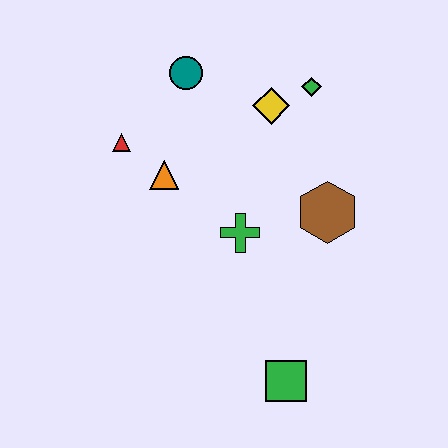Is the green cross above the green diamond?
No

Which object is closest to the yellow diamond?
The green diamond is closest to the yellow diamond.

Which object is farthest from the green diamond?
The green square is farthest from the green diamond.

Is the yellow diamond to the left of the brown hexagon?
Yes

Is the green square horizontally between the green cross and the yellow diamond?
No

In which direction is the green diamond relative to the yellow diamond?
The green diamond is to the right of the yellow diamond.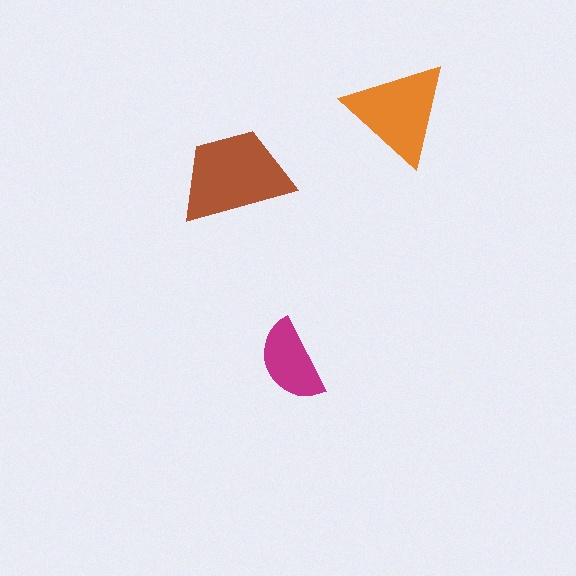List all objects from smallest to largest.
The magenta semicircle, the orange triangle, the brown trapezoid.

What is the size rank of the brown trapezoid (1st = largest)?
1st.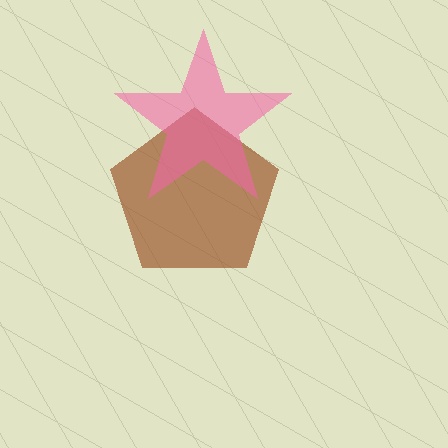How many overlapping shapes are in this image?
There are 2 overlapping shapes in the image.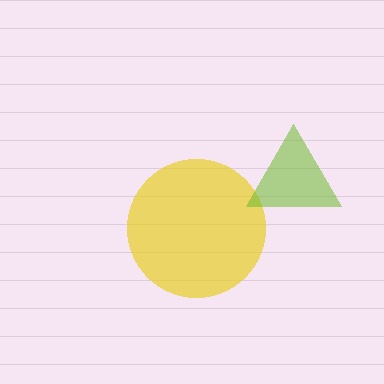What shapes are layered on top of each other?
The layered shapes are: a yellow circle, a lime triangle.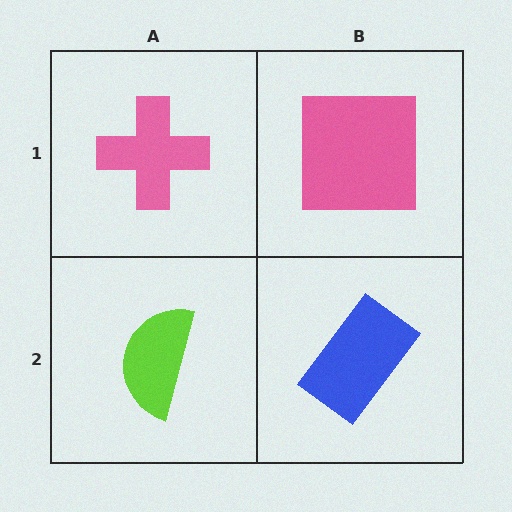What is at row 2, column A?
A lime semicircle.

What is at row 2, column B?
A blue rectangle.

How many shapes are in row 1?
2 shapes.